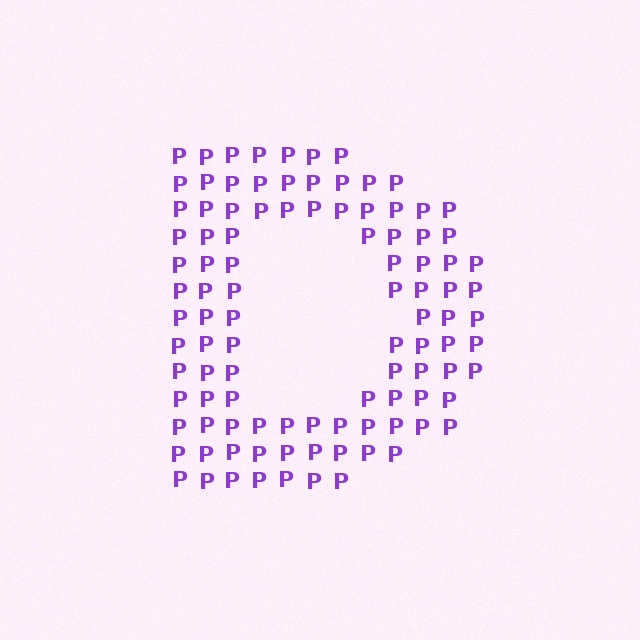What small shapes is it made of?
It is made of small letter P's.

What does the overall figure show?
The overall figure shows the letter D.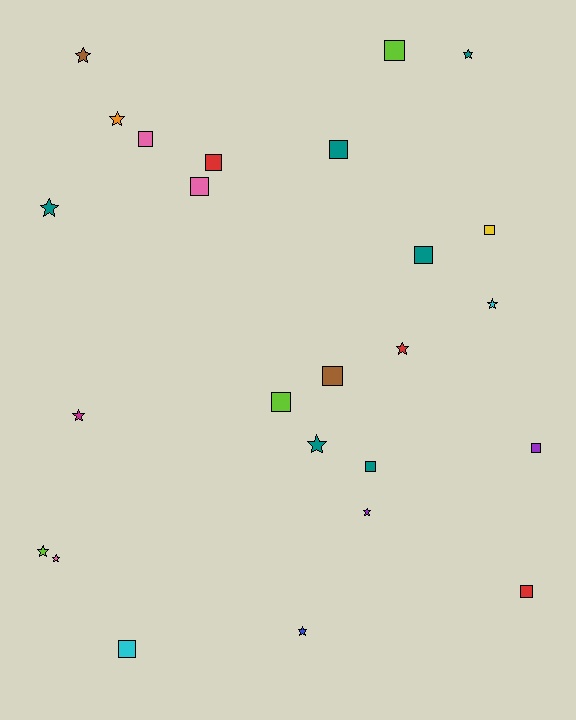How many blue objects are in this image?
There is 1 blue object.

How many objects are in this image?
There are 25 objects.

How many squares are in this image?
There are 13 squares.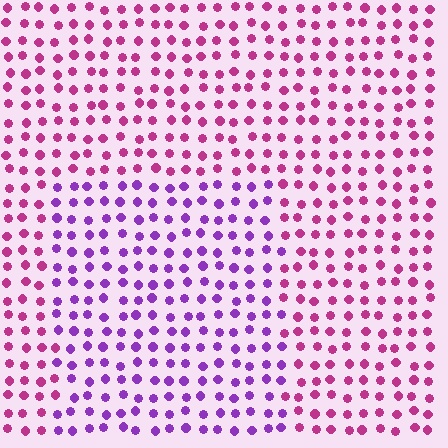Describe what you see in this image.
The image is filled with small magenta elements in a uniform arrangement. A rectangle-shaped region is visible where the elements are tinted to a slightly different hue, forming a subtle color boundary.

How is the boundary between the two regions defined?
The boundary is defined purely by a slight shift in hue (about 42 degrees). Spacing, size, and orientation are identical on both sides.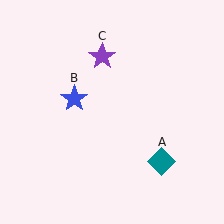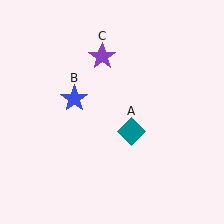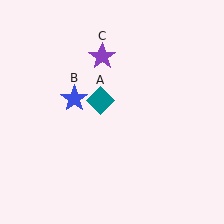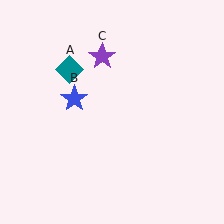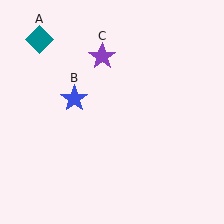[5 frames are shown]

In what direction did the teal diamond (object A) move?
The teal diamond (object A) moved up and to the left.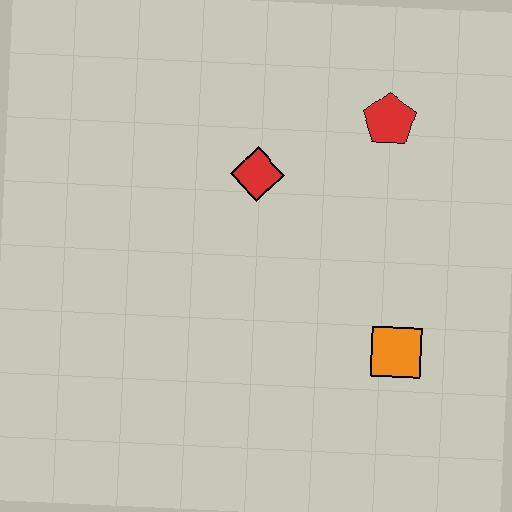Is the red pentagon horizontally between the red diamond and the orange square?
Yes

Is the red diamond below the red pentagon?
Yes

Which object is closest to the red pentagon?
The red diamond is closest to the red pentagon.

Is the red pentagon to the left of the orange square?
Yes